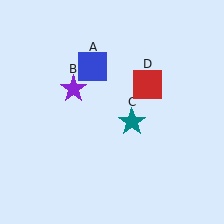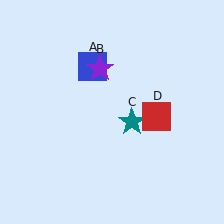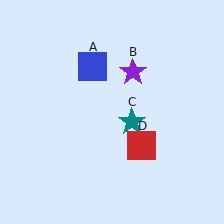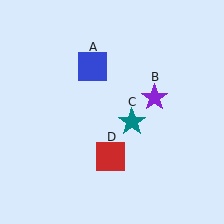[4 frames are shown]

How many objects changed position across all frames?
2 objects changed position: purple star (object B), red square (object D).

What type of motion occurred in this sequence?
The purple star (object B), red square (object D) rotated clockwise around the center of the scene.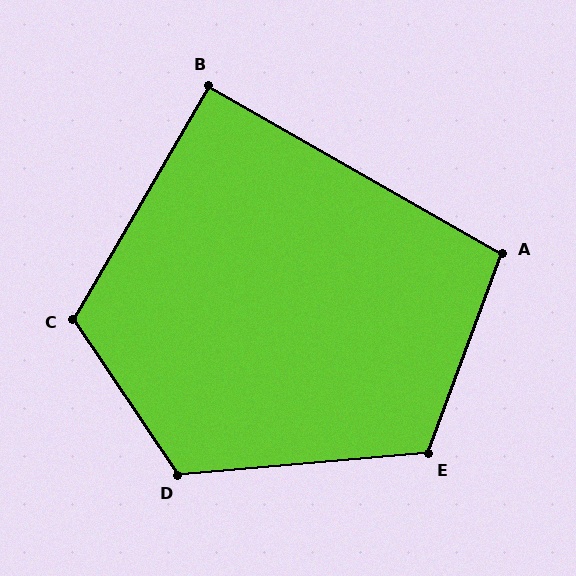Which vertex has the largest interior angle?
D, at approximately 119 degrees.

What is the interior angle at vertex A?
Approximately 99 degrees (obtuse).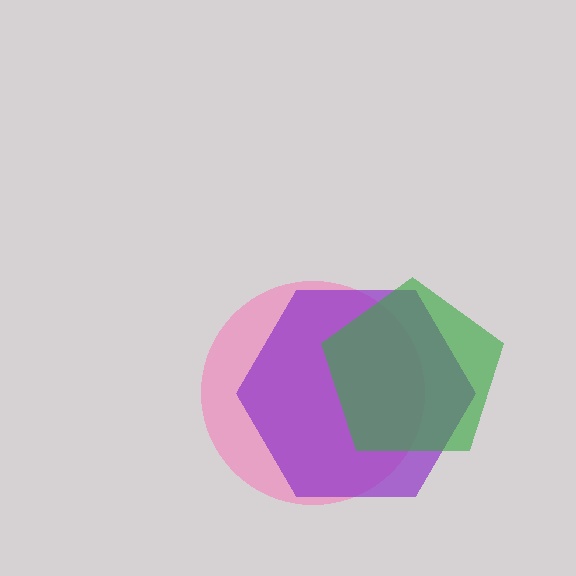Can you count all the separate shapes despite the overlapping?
Yes, there are 3 separate shapes.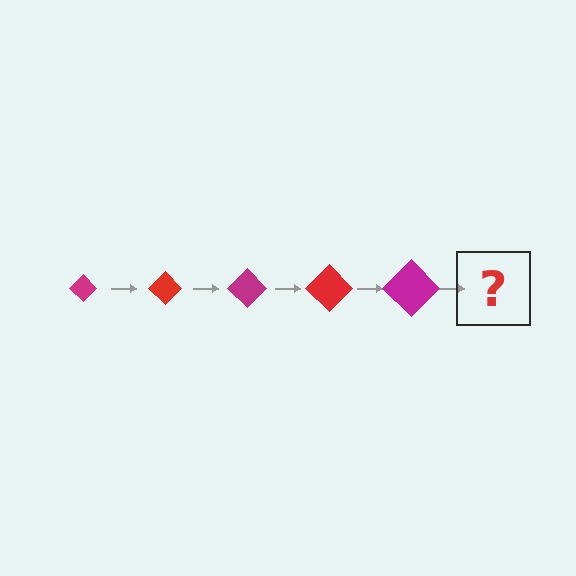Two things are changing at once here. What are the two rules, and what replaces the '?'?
The two rules are that the diamond grows larger each step and the color cycles through magenta and red. The '?' should be a red diamond, larger than the previous one.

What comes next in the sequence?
The next element should be a red diamond, larger than the previous one.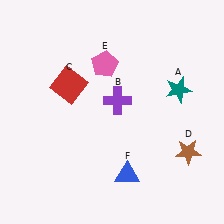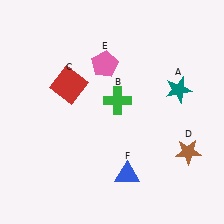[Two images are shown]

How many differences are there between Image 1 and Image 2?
There is 1 difference between the two images.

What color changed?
The cross (B) changed from purple in Image 1 to green in Image 2.